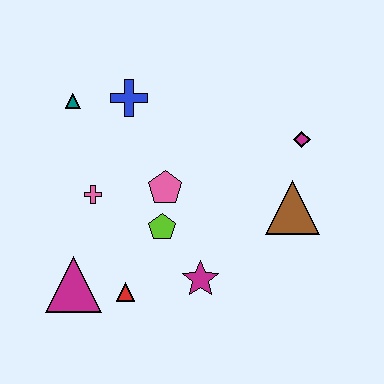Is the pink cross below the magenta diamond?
Yes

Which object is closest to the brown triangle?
The magenta diamond is closest to the brown triangle.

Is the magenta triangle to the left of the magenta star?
Yes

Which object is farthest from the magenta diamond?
The magenta triangle is farthest from the magenta diamond.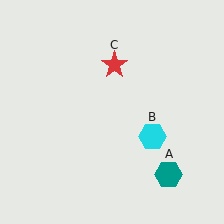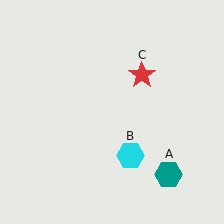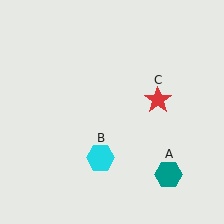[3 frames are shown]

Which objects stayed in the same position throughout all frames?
Teal hexagon (object A) remained stationary.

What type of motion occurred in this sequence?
The cyan hexagon (object B), red star (object C) rotated clockwise around the center of the scene.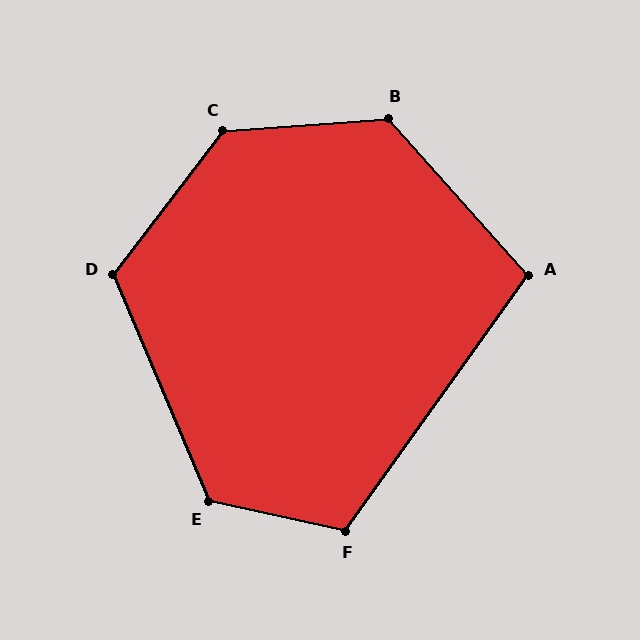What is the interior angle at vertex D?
Approximately 119 degrees (obtuse).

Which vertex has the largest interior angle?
C, at approximately 132 degrees.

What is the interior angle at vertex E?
Approximately 125 degrees (obtuse).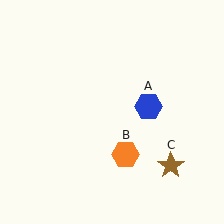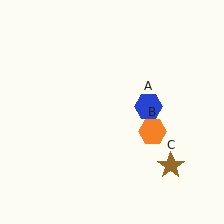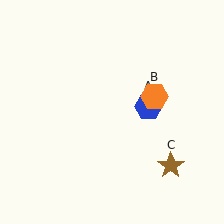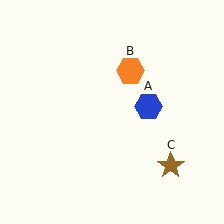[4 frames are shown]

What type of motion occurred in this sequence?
The orange hexagon (object B) rotated counterclockwise around the center of the scene.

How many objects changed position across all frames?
1 object changed position: orange hexagon (object B).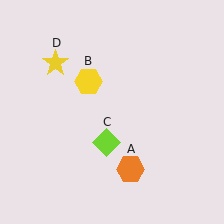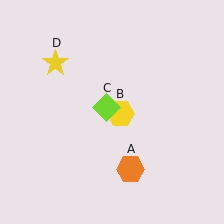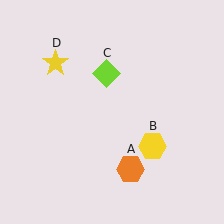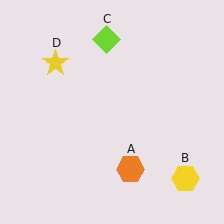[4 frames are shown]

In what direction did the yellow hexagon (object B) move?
The yellow hexagon (object B) moved down and to the right.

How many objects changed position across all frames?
2 objects changed position: yellow hexagon (object B), lime diamond (object C).